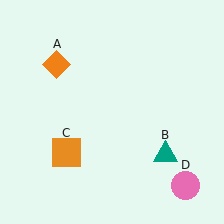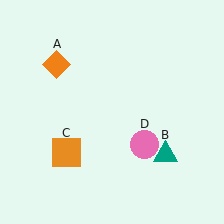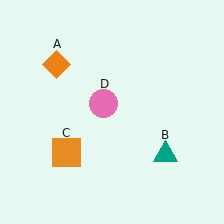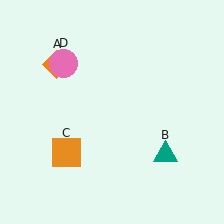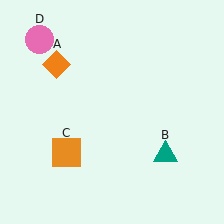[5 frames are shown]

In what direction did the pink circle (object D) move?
The pink circle (object D) moved up and to the left.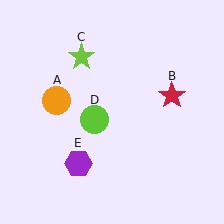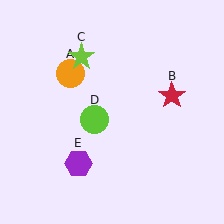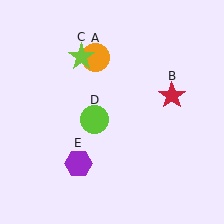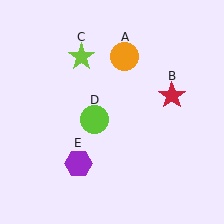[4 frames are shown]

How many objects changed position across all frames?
1 object changed position: orange circle (object A).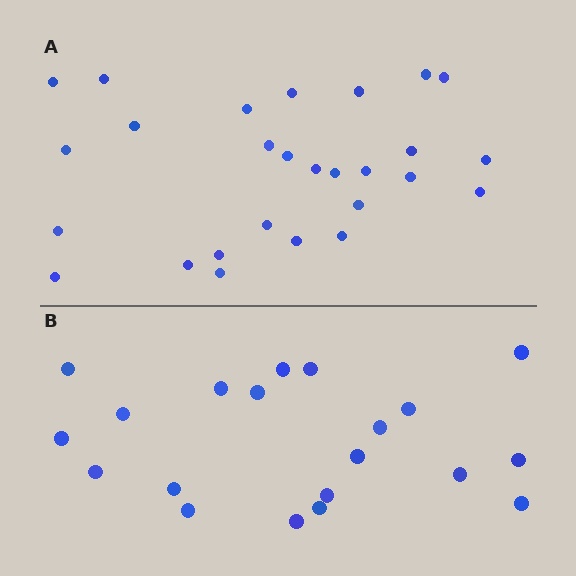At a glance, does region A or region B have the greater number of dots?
Region A (the top region) has more dots.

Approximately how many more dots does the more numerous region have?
Region A has roughly 8 or so more dots than region B.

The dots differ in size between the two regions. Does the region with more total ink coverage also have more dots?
No. Region B has more total ink coverage because its dots are larger, but region A actually contains more individual dots. Total area can be misleading — the number of items is what matters here.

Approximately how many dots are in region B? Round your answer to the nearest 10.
About 20 dots.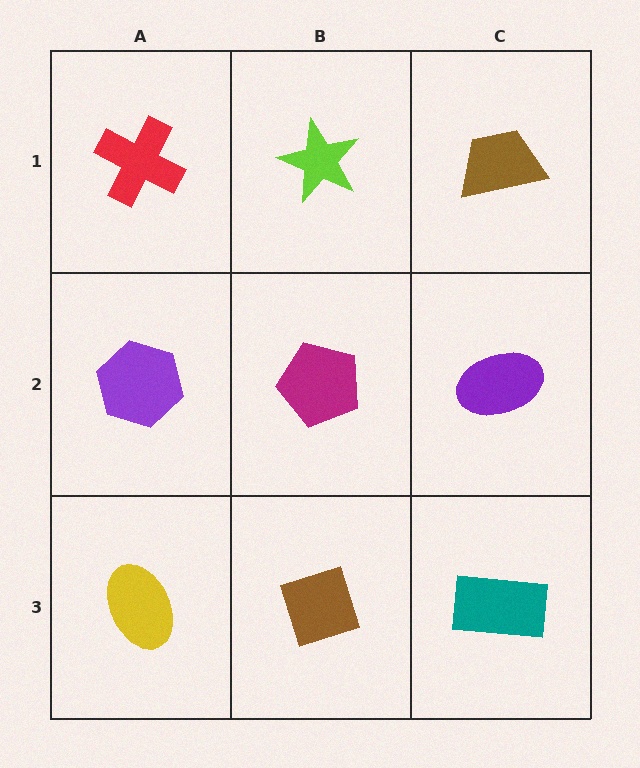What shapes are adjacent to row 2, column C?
A brown trapezoid (row 1, column C), a teal rectangle (row 3, column C), a magenta pentagon (row 2, column B).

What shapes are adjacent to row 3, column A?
A purple hexagon (row 2, column A), a brown diamond (row 3, column B).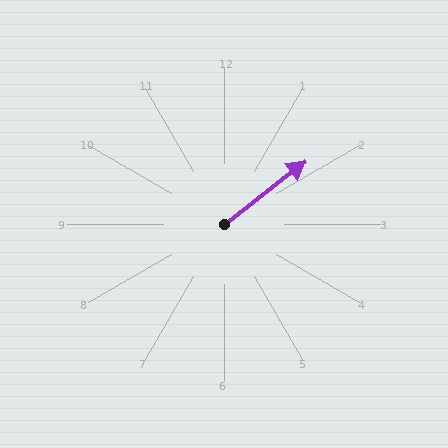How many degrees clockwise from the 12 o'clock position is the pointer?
Approximately 52 degrees.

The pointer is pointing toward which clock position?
Roughly 2 o'clock.